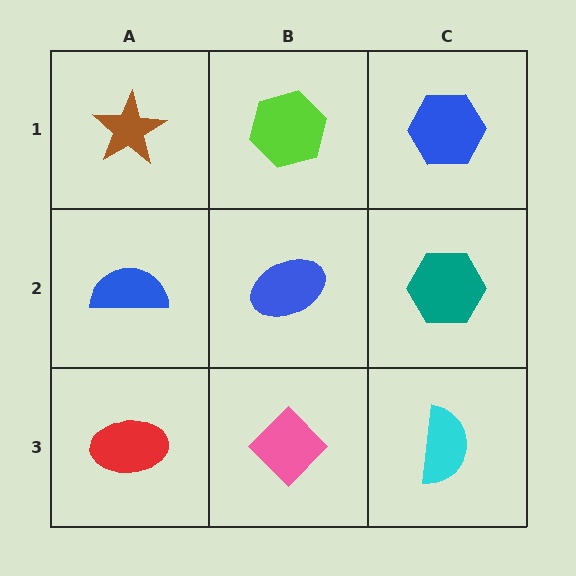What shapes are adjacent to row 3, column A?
A blue semicircle (row 2, column A), a pink diamond (row 3, column B).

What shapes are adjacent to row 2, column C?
A blue hexagon (row 1, column C), a cyan semicircle (row 3, column C), a blue ellipse (row 2, column B).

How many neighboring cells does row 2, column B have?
4.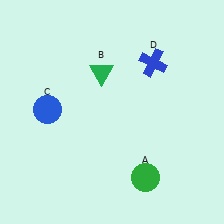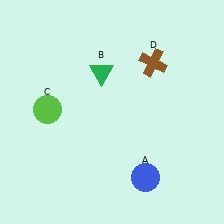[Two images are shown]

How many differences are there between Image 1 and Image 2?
There are 3 differences between the two images.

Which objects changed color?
A changed from green to blue. C changed from blue to lime. D changed from blue to brown.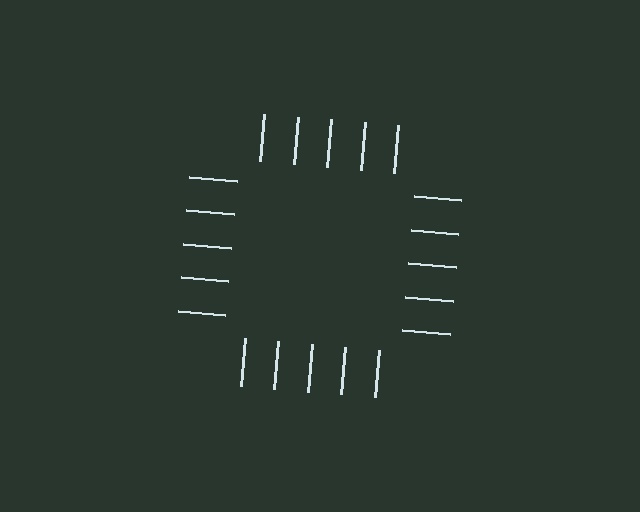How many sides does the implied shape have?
4 sides — the line-ends trace a square.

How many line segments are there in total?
20 — 5 along each of the 4 edges.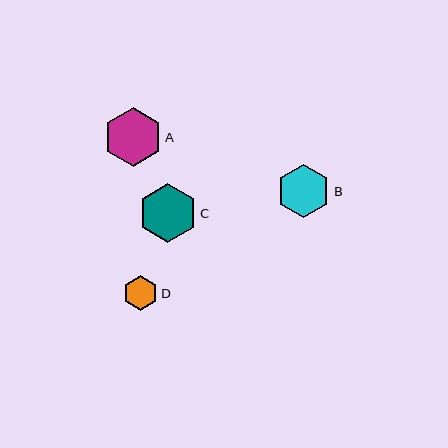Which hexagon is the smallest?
Hexagon D is the smallest with a size of approximately 34 pixels.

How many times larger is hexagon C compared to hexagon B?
Hexagon C is approximately 1.1 times the size of hexagon B.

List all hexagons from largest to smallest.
From largest to smallest: C, A, B, D.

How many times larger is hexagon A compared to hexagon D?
Hexagon A is approximately 1.7 times the size of hexagon D.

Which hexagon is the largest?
Hexagon C is the largest with a size of approximately 59 pixels.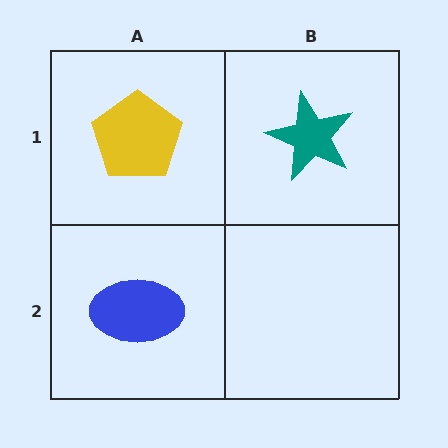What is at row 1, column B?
A teal star.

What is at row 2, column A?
A blue ellipse.